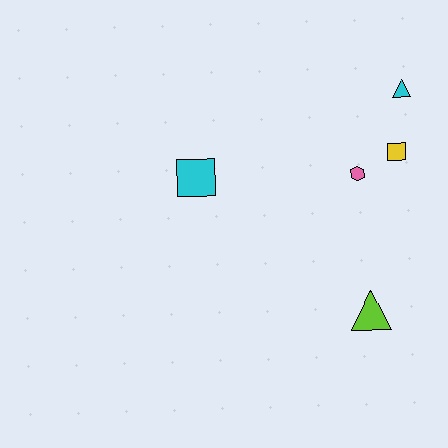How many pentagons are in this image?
There are no pentagons.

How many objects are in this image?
There are 5 objects.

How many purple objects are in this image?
There are no purple objects.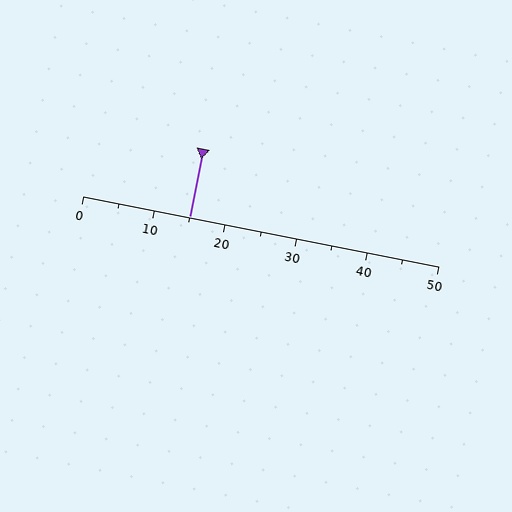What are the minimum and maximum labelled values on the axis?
The axis runs from 0 to 50.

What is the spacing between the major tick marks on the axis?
The major ticks are spaced 10 apart.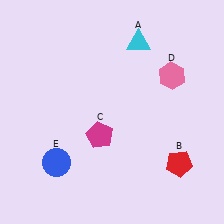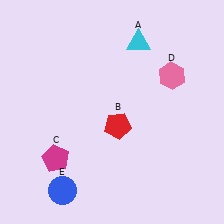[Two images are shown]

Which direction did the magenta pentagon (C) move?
The magenta pentagon (C) moved left.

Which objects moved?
The objects that moved are: the red pentagon (B), the magenta pentagon (C), the blue circle (E).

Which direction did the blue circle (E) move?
The blue circle (E) moved down.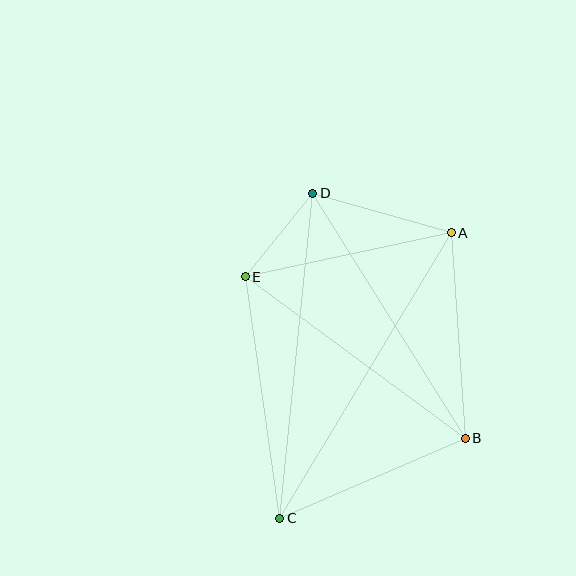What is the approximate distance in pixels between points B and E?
The distance between B and E is approximately 273 pixels.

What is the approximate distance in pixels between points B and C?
The distance between B and C is approximately 202 pixels.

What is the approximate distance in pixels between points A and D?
The distance between A and D is approximately 144 pixels.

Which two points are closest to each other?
Points D and E are closest to each other.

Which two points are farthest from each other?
Points A and C are farthest from each other.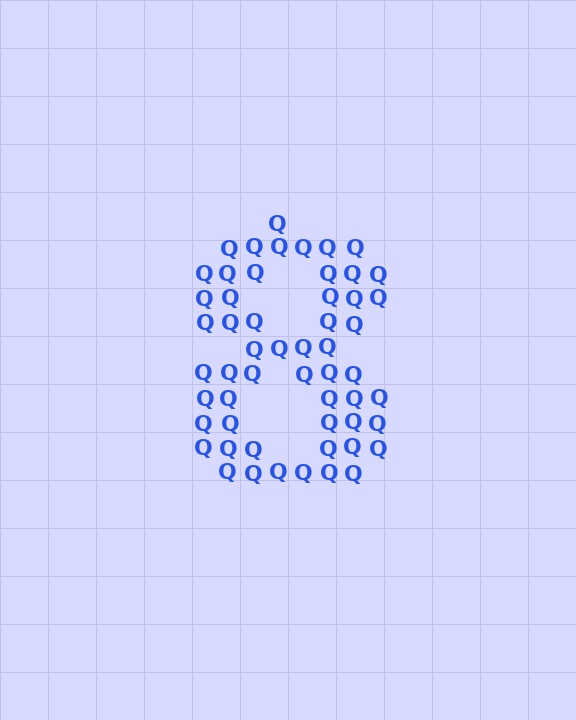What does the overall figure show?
The overall figure shows the digit 8.